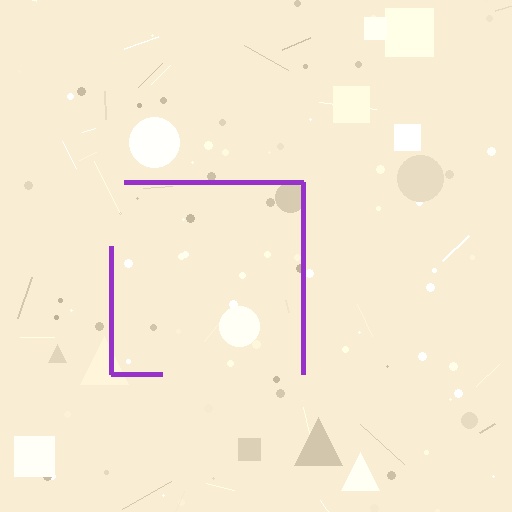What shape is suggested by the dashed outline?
The dashed outline suggests a square.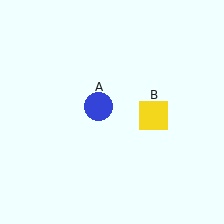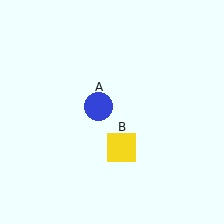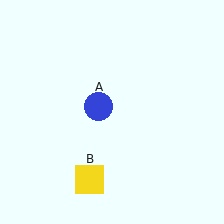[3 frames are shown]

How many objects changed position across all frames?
1 object changed position: yellow square (object B).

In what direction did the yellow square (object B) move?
The yellow square (object B) moved down and to the left.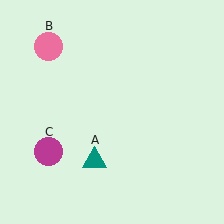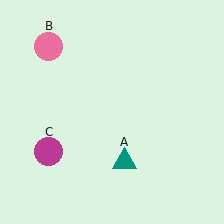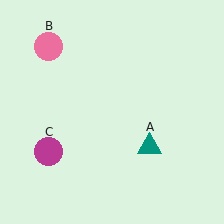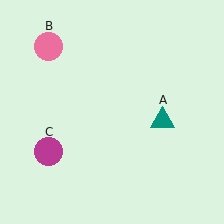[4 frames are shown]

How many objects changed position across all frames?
1 object changed position: teal triangle (object A).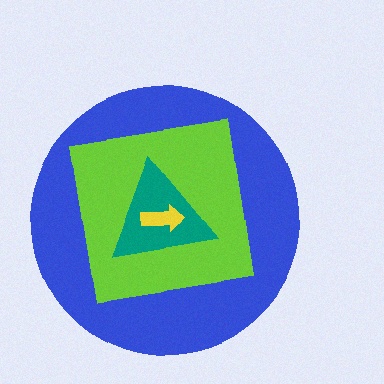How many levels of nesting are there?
4.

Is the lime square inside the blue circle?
Yes.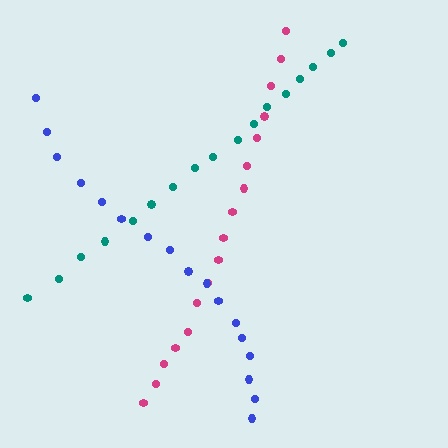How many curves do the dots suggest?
There are 3 distinct paths.